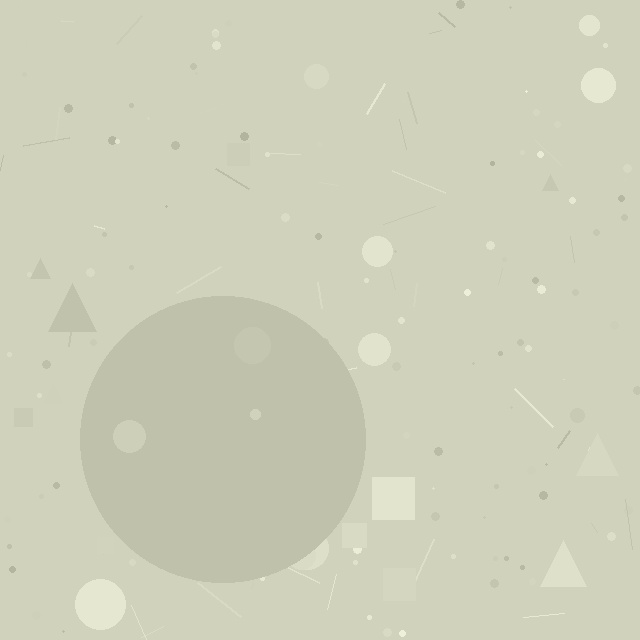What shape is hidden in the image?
A circle is hidden in the image.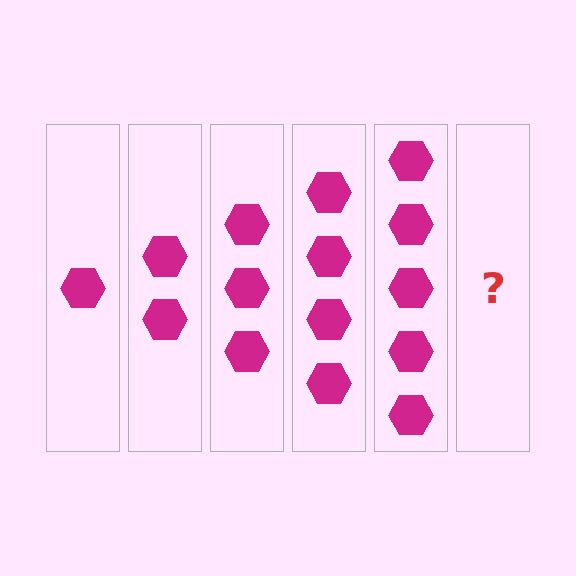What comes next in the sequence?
The next element should be 6 hexagons.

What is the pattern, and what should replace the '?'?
The pattern is that each step adds one more hexagon. The '?' should be 6 hexagons.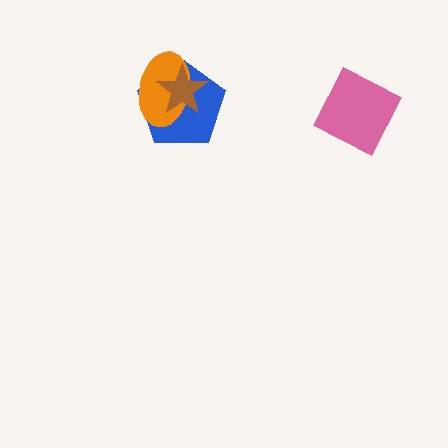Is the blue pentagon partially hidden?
Yes, it is partially covered by another shape.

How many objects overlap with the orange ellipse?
2 objects overlap with the orange ellipse.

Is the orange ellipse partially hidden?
Yes, it is partially covered by another shape.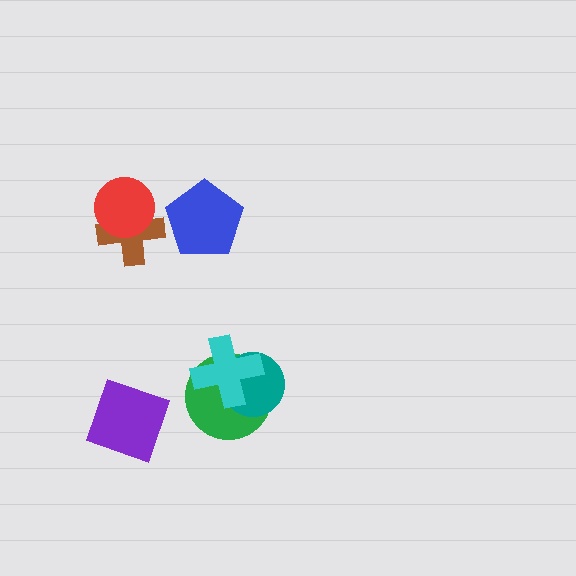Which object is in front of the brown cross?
The red circle is in front of the brown cross.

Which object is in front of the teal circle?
The cyan cross is in front of the teal circle.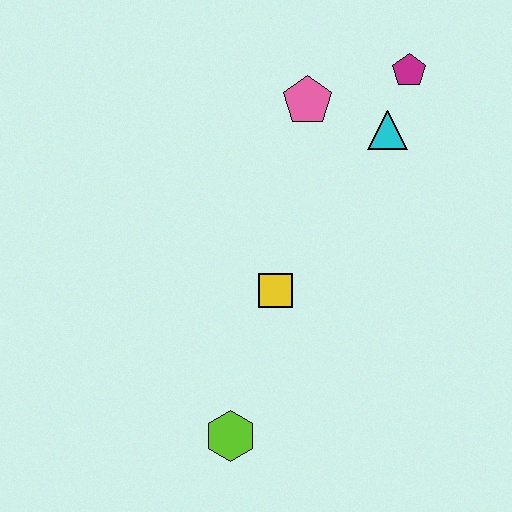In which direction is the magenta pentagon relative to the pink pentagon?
The magenta pentagon is to the right of the pink pentagon.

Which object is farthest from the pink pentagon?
The lime hexagon is farthest from the pink pentagon.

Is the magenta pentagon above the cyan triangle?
Yes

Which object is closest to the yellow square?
The lime hexagon is closest to the yellow square.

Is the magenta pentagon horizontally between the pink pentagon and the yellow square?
No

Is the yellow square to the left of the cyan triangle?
Yes